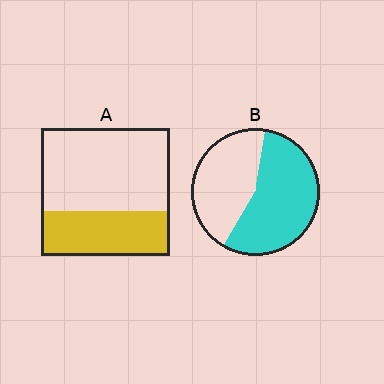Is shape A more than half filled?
No.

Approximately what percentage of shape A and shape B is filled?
A is approximately 35% and B is approximately 55%.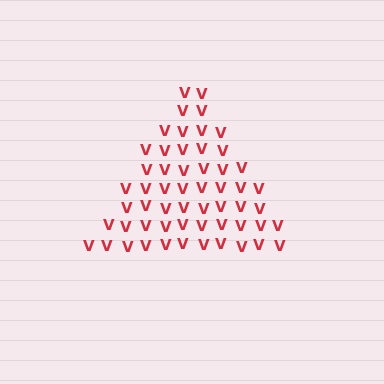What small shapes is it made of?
It is made of small letter V's.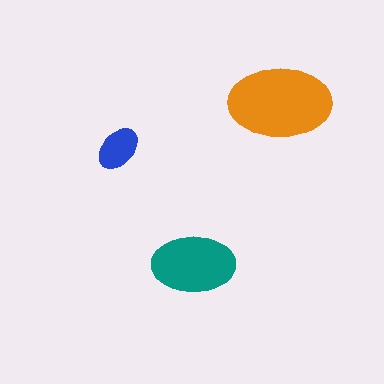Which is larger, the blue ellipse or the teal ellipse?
The teal one.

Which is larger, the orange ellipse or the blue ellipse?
The orange one.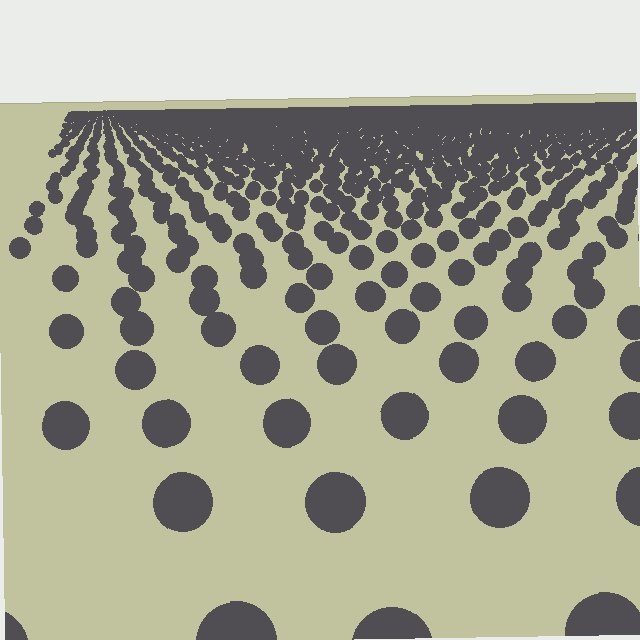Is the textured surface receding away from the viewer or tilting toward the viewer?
The surface is receding away from the viewer. Texture elements get smaller and denser toward the top.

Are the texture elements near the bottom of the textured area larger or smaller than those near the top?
Larger. Near the bottom, elements are closer to the viewer and appear at a bigger on-screen size.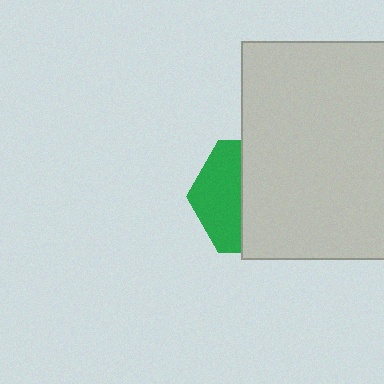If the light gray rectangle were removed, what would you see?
You would see the complete green hexagon.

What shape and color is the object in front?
The object in front is a light gray rectangle.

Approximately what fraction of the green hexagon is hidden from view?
Roughly 60% of the green hexagon is hidden behind the light gray rectangle.